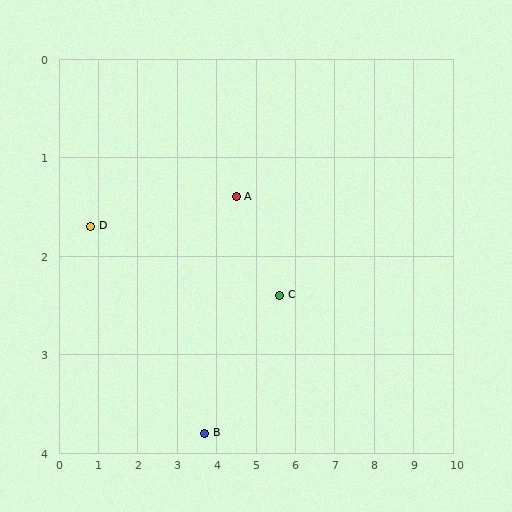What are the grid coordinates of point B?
Point B is at approximately (3.7, 3.8).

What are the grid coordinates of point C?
Point C is at approximately (5.6, 2.4).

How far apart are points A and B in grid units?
Points A and B are about 2.5 grid units apart.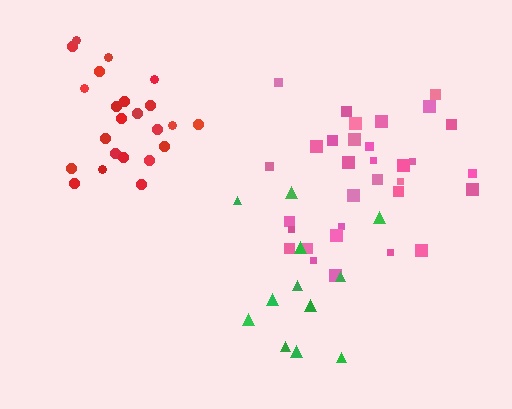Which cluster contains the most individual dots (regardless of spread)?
Pink (32).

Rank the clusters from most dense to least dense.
red, pink, green.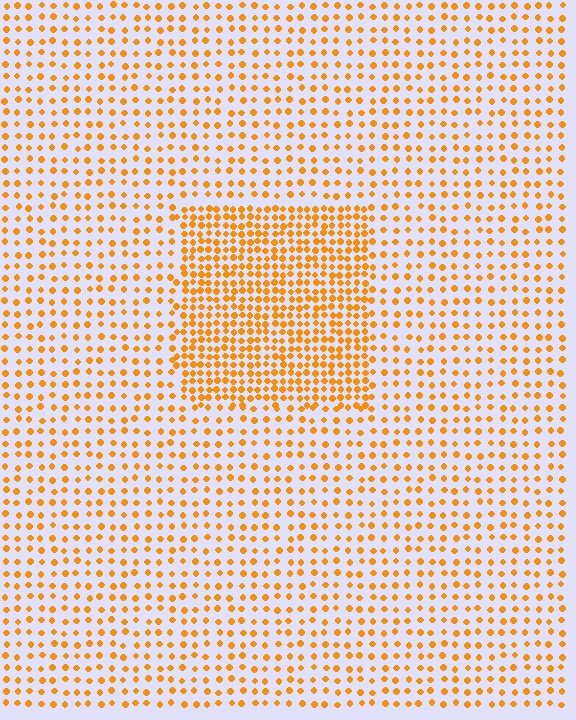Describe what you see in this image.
The image contains small orange elements arranged at two different densities. A rectangle-shaped region is visible where the elements are more densely packed than the surrounding area.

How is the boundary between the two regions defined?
The boundary is defined by a change in element density (approximately 2.1x ratio). All elements are the same color, size, and shape.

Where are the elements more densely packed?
The elements are more densely packed inside the rectangle boundary.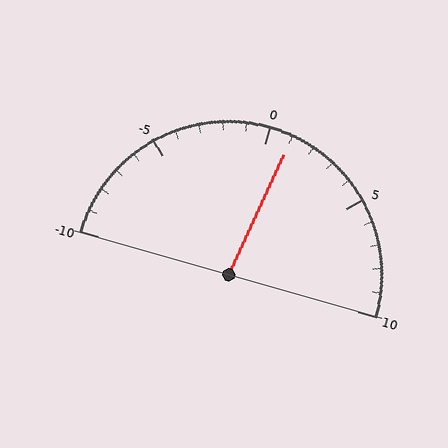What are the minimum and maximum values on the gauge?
The gauge ranges from -10 to 10.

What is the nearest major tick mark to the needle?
The nearest major tick mark is 0.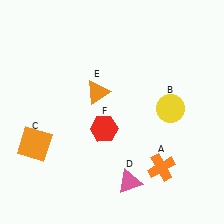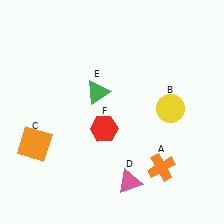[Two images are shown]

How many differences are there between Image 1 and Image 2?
There is 1 difference between the two images.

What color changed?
The triangle (E) changed from orange in Image 1 to green in Image 2.